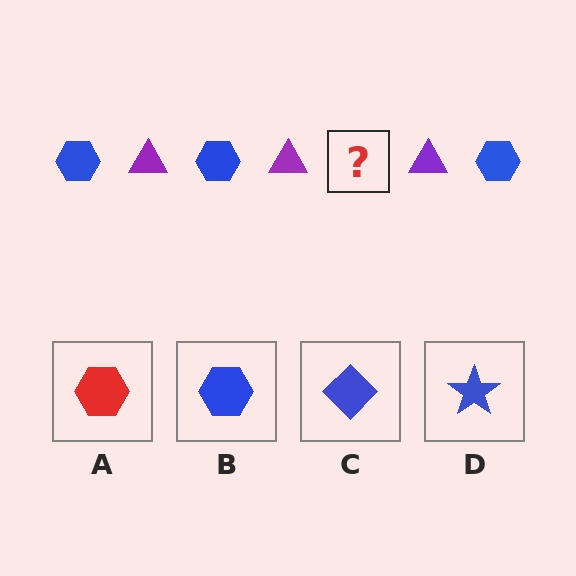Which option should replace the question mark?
Option B.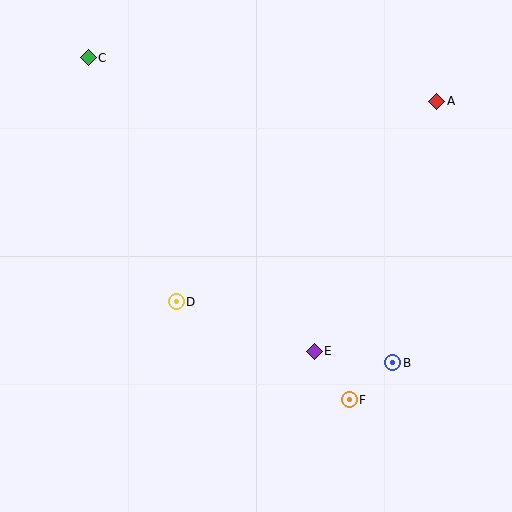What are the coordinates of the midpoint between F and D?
The midpoint between F and D is at (263, 351).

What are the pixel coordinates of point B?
Point B is at (393, 363).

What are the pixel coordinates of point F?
Point F is at (349, 400).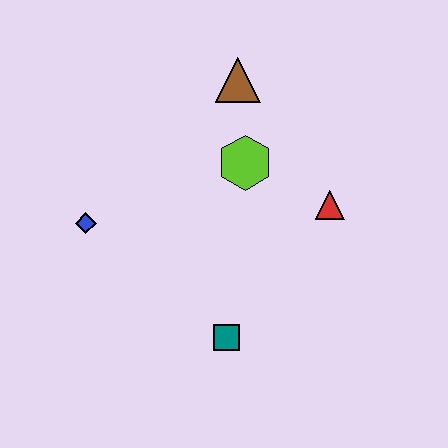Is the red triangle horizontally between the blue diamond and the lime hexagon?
No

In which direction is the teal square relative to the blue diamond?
The teal square is to the right of the blue diamond.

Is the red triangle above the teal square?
Yes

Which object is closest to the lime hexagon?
The brown triangle is closest to the lime hexagon.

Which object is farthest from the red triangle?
The blue diamond is farthest from the red triangle.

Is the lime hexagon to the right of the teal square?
Yes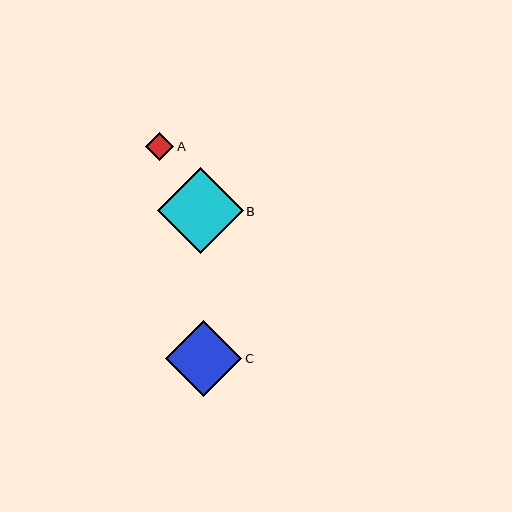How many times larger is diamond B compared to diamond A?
Diamond B is approximately 3.1 times the size of diamond A.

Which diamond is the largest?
Diamond B is the largest with a size of approximately 86 pixels.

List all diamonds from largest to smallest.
From largest to smallest: B, C, A.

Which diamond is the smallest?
Diamond A is the smallest with a size of approximately 28 pixels.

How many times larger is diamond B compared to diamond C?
Diamond B is approximately 1.1 times the size of diamond C.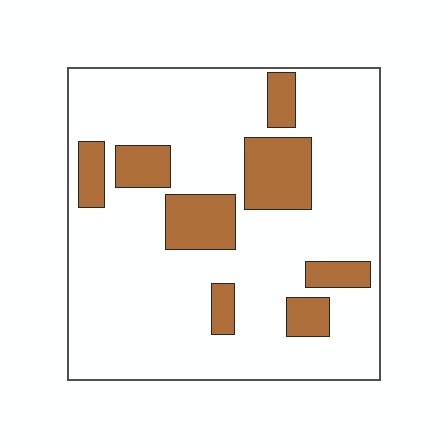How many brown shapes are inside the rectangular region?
8.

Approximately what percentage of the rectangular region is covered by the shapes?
Approximately 20%.